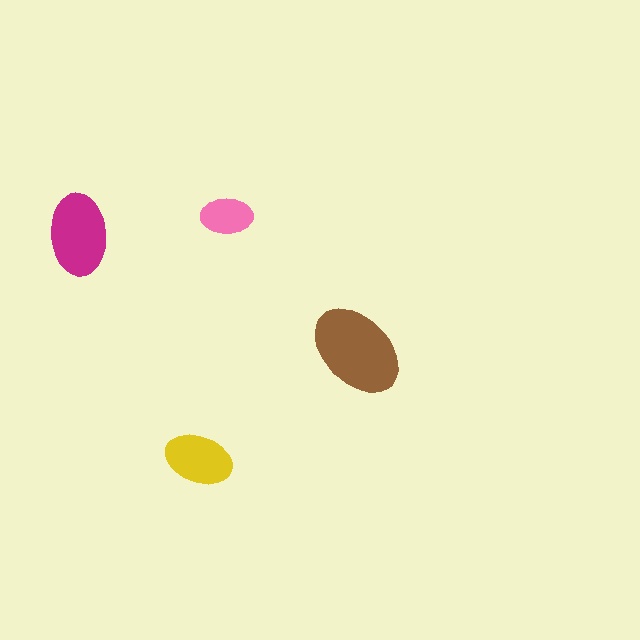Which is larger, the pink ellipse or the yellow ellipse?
The yellow one.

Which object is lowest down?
The yellow ellipse is bottommost.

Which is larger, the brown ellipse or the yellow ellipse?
The brown one.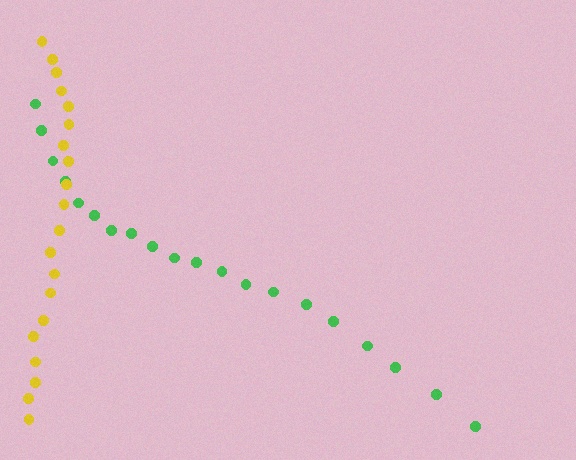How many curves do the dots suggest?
There are 2 distinct paths.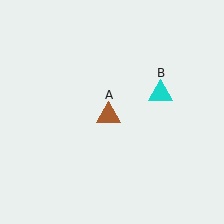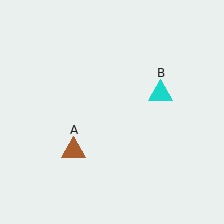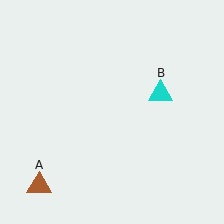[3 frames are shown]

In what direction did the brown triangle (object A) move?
The brown triangle (object A) moved down and to the left.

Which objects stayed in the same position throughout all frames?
Cyan triangle (object B) remained stationary.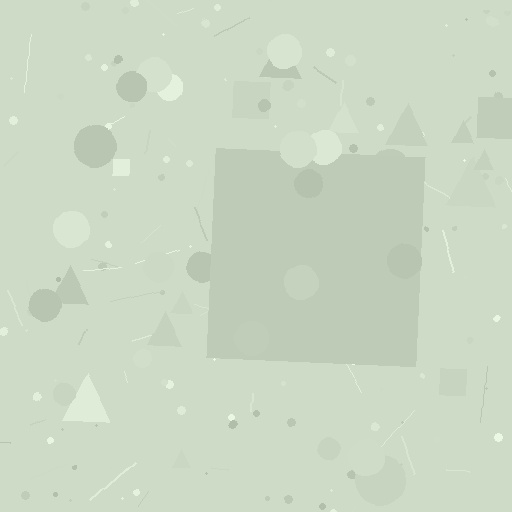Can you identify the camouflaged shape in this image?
The camouflaged shape is a square.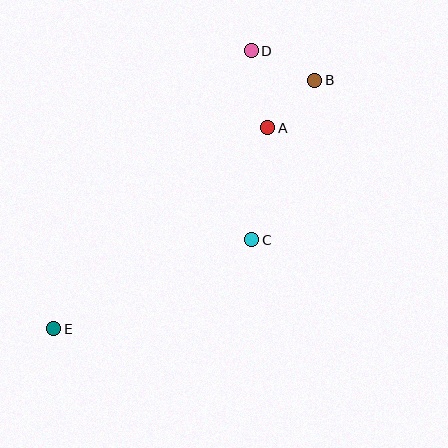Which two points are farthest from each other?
Points B and E are farthest from each other.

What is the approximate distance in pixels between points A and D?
The distance between A and D is approximately 79 pixels.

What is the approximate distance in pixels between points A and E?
The distance between A and E is approximately 293 pixels.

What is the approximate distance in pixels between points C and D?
The distance between C and D is approximately 189 pixels.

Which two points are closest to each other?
Points A and B are closest to each other.